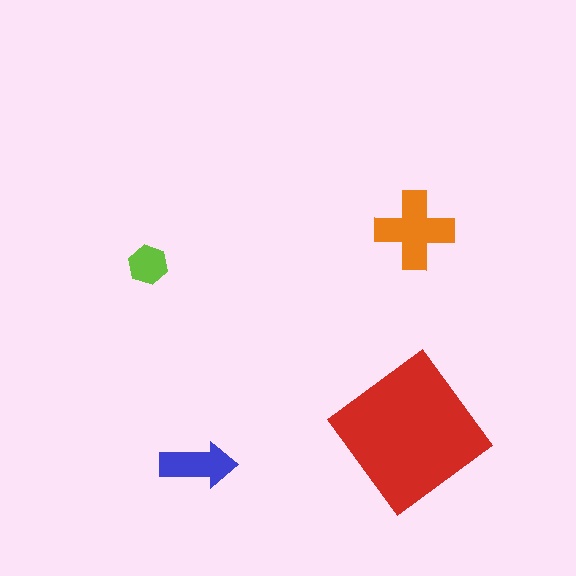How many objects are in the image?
There are 4 objects in the image.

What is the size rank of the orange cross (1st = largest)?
2nd.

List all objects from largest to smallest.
The red diamond, the orange cross, the blue arrow, the lime hexagon.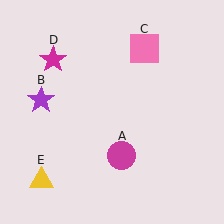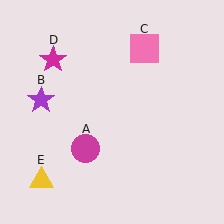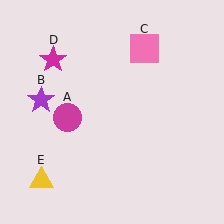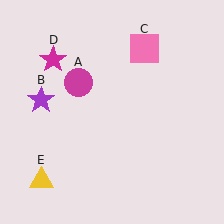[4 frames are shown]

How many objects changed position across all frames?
1 object changed position: magenta circle (object A).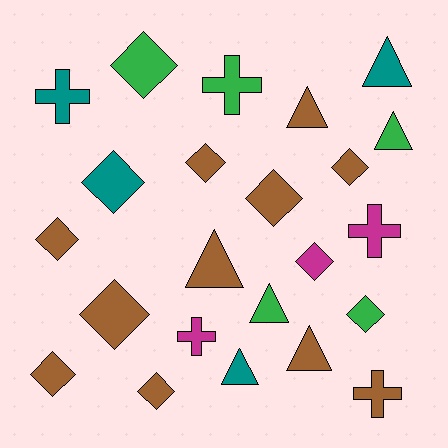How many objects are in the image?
There are 23 objects.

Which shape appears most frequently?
Diamond, with 11 objects.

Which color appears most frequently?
Brown, with 11 objects.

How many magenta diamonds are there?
There is 1 magenta diamond.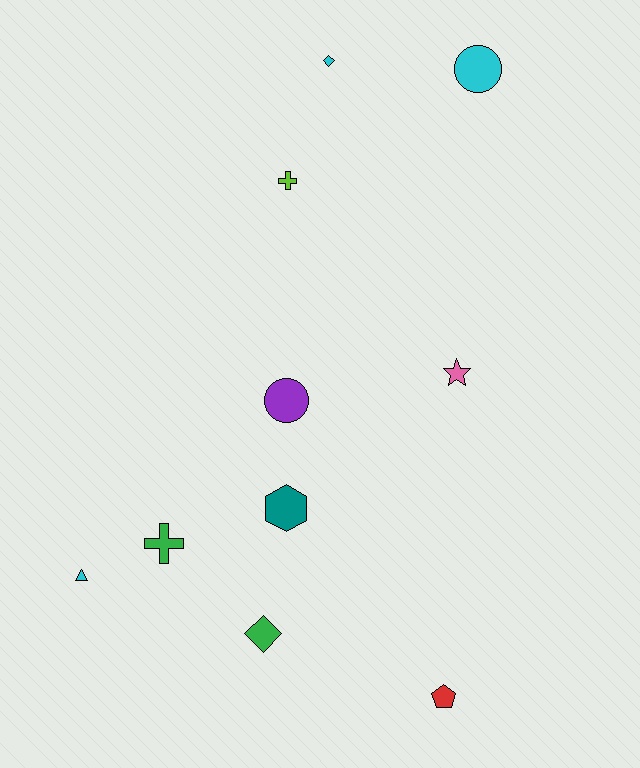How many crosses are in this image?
There are 2 crosses.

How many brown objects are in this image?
There are no brown objects.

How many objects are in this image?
There are 10 objects.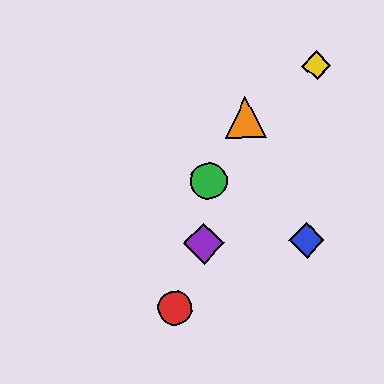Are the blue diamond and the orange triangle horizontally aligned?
No, the blue diamond is at y≈240 and the orange triangle is at y≈117.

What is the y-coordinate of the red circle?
The red circle is at y≈308.